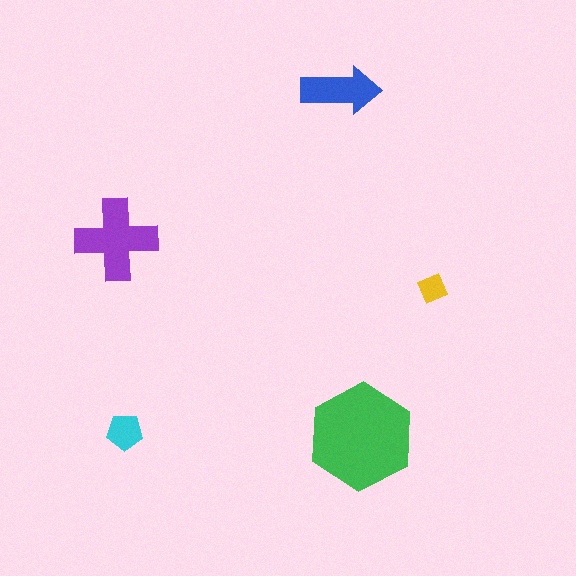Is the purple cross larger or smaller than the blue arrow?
Larger.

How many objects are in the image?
There are 5 objects in the image.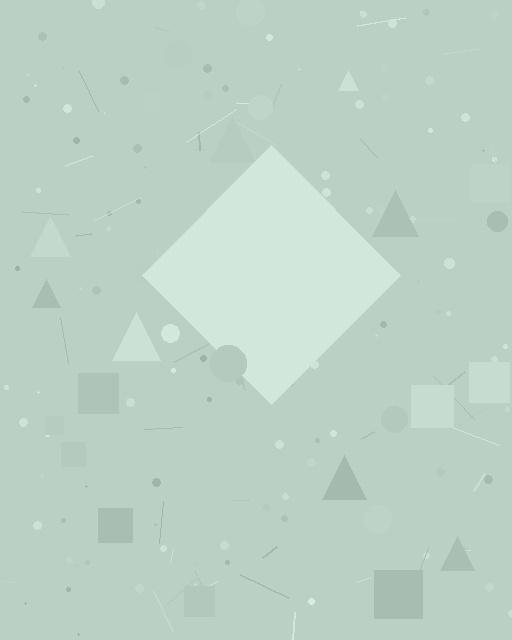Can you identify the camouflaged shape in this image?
The camouflaged shape is a diamond.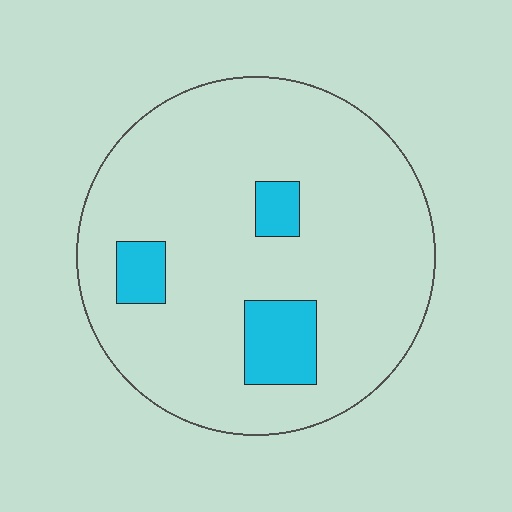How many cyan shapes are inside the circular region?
3.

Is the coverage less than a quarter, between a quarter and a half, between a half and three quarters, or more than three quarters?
Less than a quarter.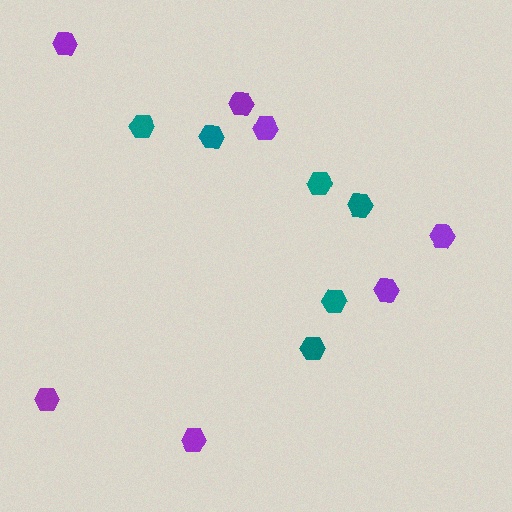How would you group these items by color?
There are 2 groups: one group of teal hexagons (6) and one group of purple hexagons (7).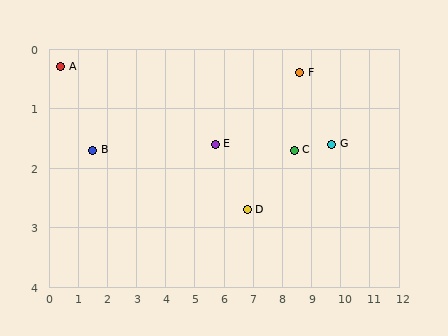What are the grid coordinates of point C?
Point C is at approximately (8.4, 1.7).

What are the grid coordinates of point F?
Point F is at approximately (8.6, 0.4).